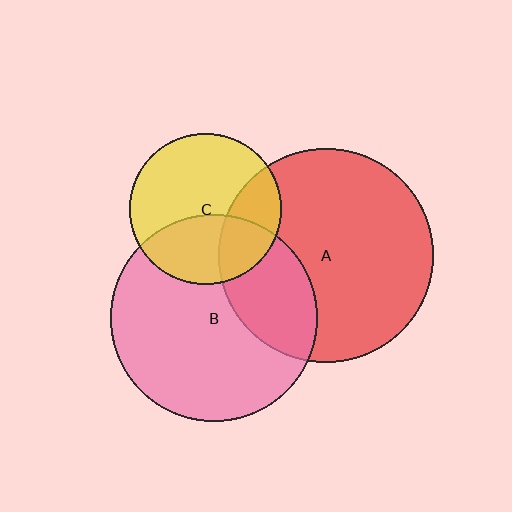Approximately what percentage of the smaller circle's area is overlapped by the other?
Approximately 25%.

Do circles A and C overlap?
Yes.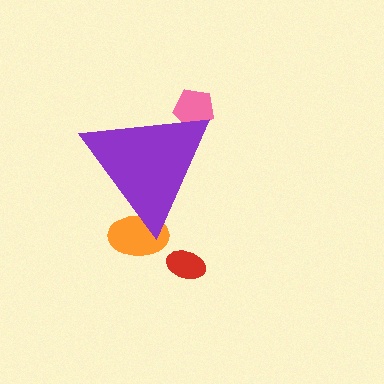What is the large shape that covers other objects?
A purple triangle.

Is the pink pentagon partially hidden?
Yes, the pink pentagon is partially hidden behind the purple triangle.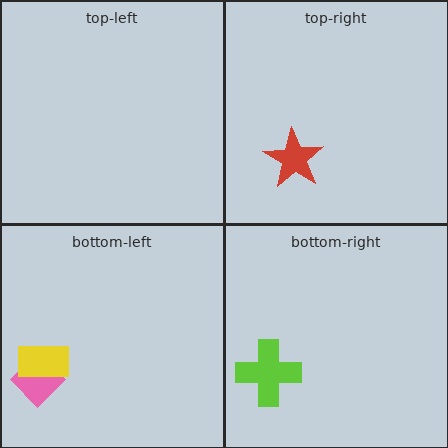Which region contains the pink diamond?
The bottom-left region.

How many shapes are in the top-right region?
1.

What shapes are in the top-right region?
The red star.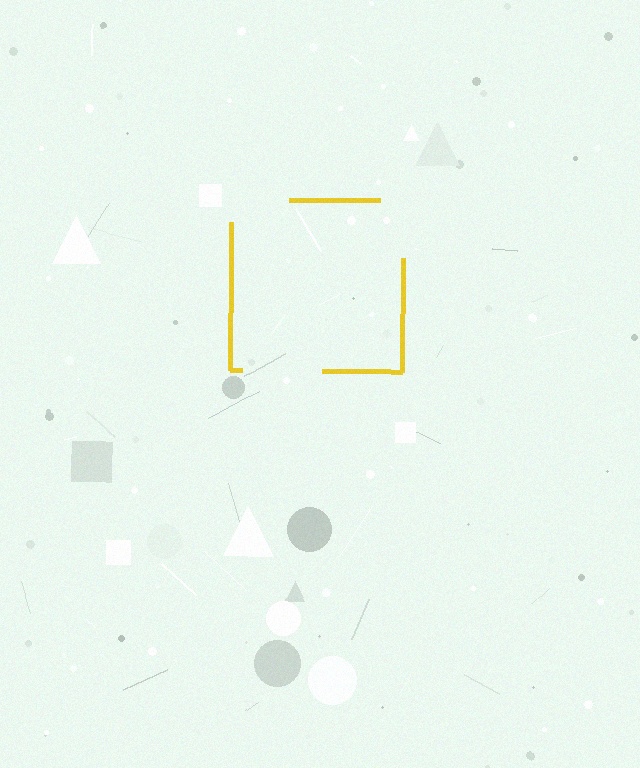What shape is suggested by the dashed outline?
The dashed outline suggests a square.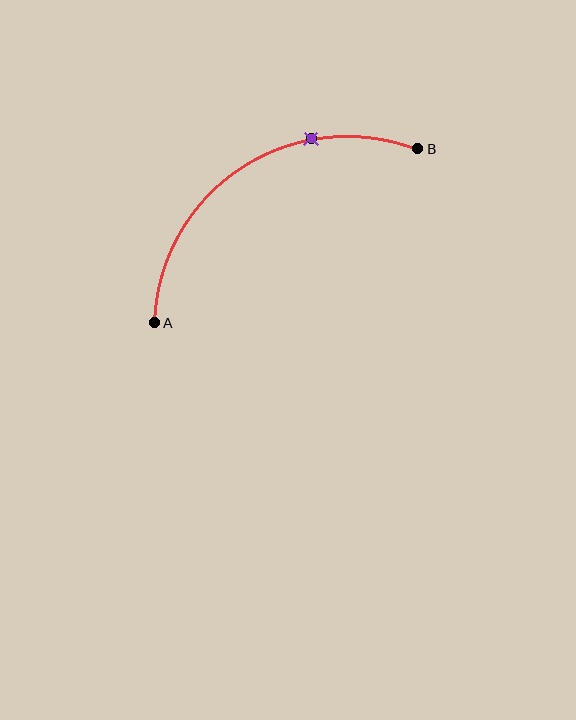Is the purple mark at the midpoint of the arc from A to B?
No. The purple mark lies on the arc but is closer to endpoint B. The arc midpoint would be at the point on the curve equidistant along the arc from both A and B.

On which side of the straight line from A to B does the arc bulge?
The arc bulges above the straight line connecting A and B.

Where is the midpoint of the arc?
The arc midpoint is the point on the curve farthest from the straight line joining A and B. It sits above that line.